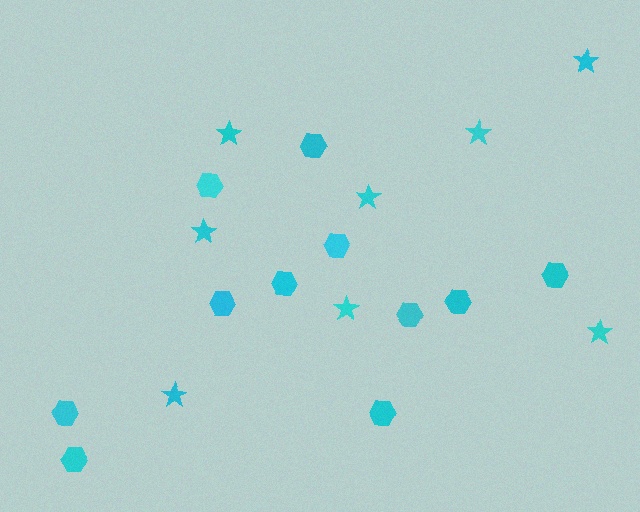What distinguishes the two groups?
There are 2 groups: one group of hexagons (11) and one group of stars (8).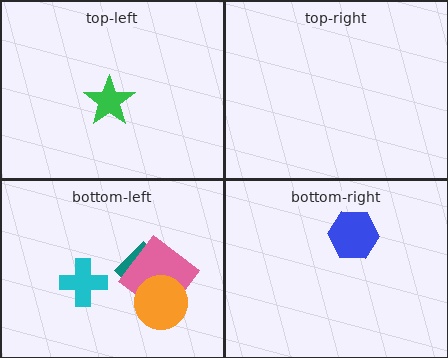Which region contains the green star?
The top-left region.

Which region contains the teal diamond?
The bottom-left region.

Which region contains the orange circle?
The bottom-left region.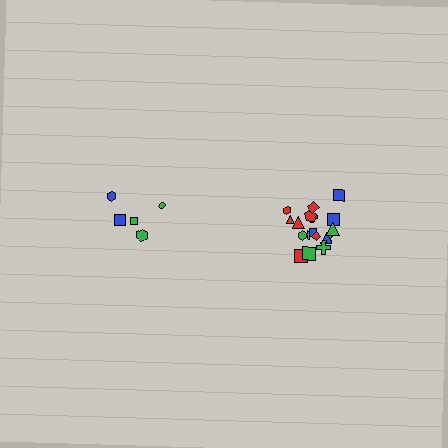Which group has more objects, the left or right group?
The right group.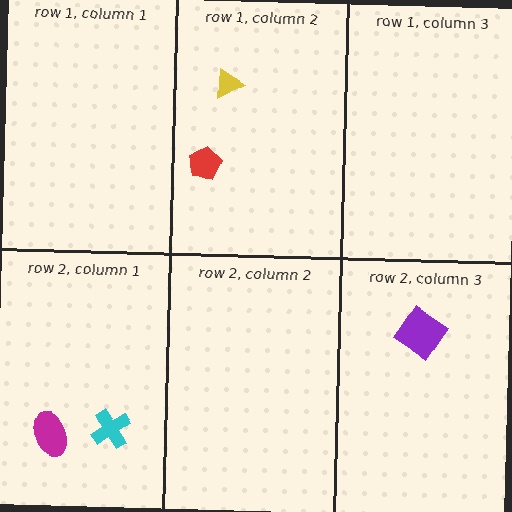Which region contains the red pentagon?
The row 1, column 2 region.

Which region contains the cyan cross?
The row 2, column 1 region.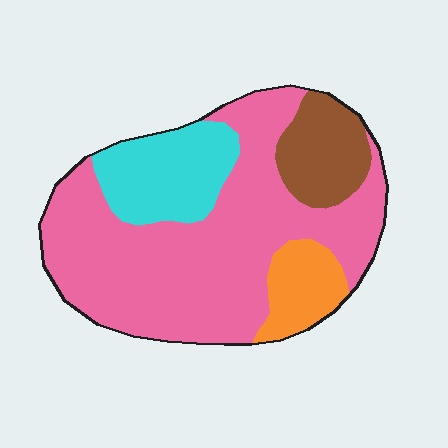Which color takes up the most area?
Pink, at roughly 60%.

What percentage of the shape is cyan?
Cyan takes up about one sixth (1/6) of the shape.